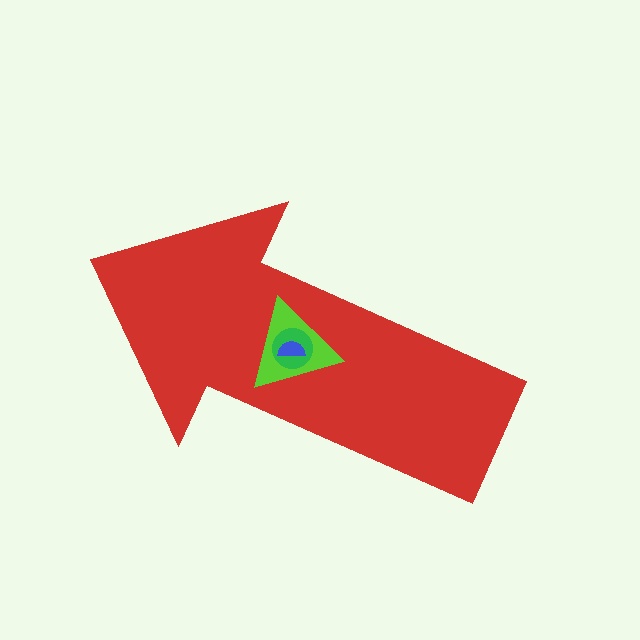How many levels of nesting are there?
4.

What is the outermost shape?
The red arrow.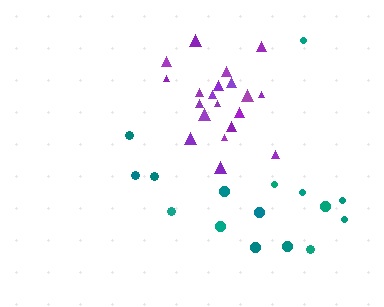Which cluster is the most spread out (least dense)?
Teal.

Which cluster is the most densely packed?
Purple.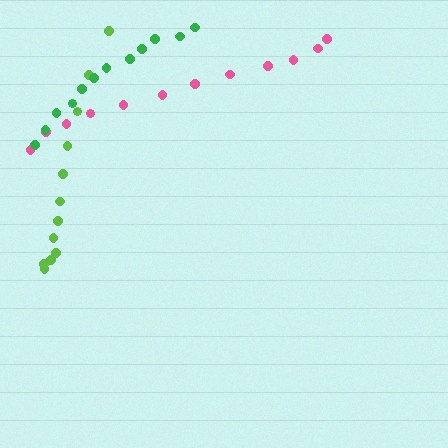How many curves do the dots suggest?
There are 3 distinct paths.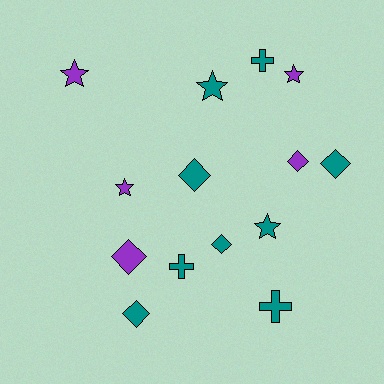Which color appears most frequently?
Teal, with 9 objects.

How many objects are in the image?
There are 14 objects.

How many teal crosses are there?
There are 3 teal crosses.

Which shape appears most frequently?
Diamond, with 6 objects.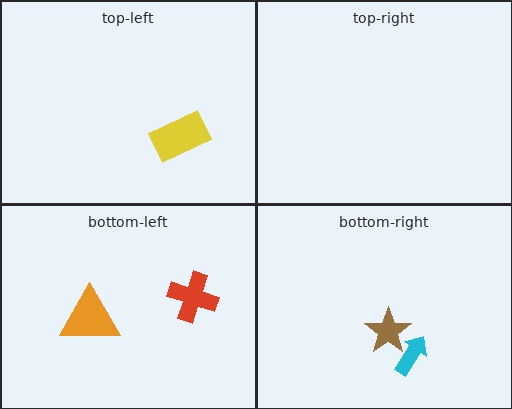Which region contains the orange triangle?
The bottom-left region.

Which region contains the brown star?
The bottom-right region.